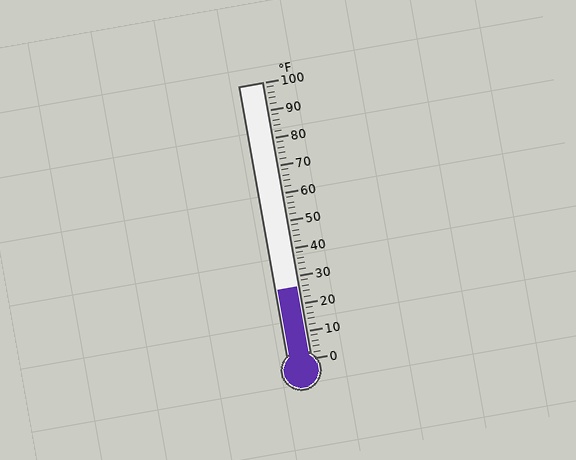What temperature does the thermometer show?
The thermometer shows approximately 26°F.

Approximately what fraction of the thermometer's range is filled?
The thermometer is filled to approximately 25% of its range.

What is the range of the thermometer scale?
The thermometer scale ranges from 0°F to 100°F.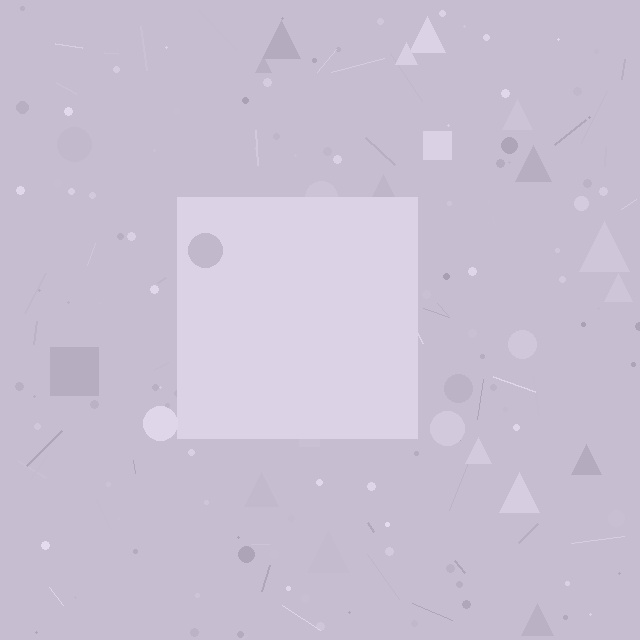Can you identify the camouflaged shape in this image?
The camouflaged shape is a square.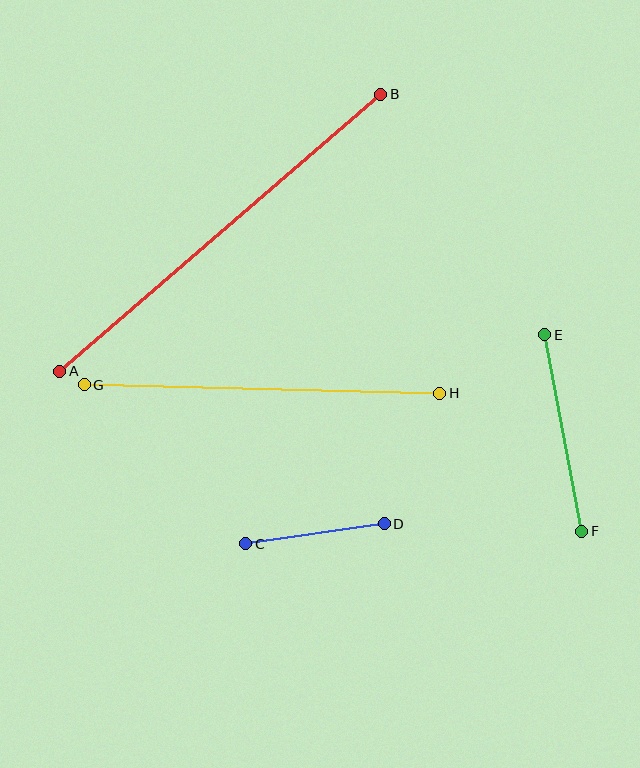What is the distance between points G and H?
The distance is approximately 355 pixels.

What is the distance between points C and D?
The distance is approximately 140 pixels.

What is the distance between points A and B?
The distance is approximately 424 pixels.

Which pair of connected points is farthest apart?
Points A and B are farthest apart.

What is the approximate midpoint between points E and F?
The midpoint is at approximately (563, 433) pixels.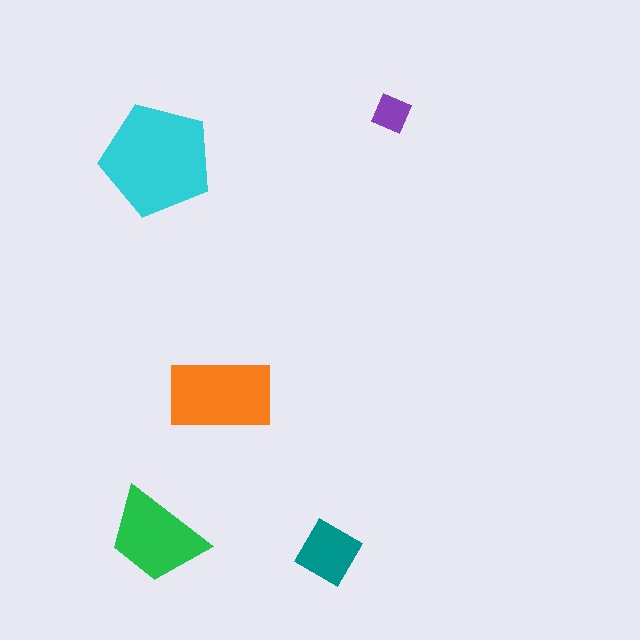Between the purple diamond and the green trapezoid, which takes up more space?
The green trapezoid.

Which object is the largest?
The cyan pentagon.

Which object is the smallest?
The purple diamond.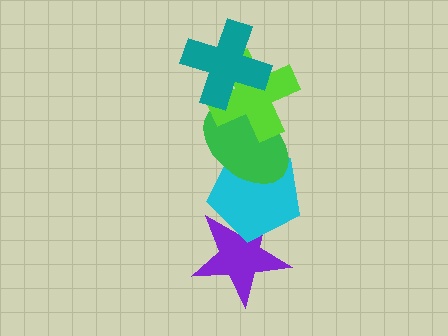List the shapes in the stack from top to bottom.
From top to bottom: the teal cross, the lime cross, the green ellipse, the cyan pentagon, the purple star.